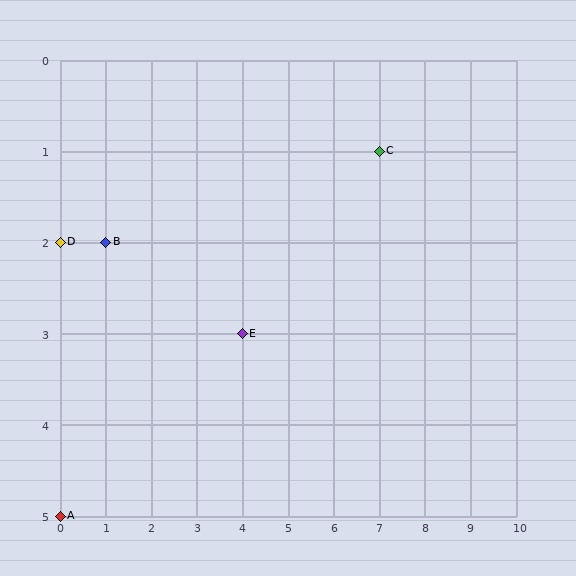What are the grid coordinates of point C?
Point C is at grid coordinates (7, 1).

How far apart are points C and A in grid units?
Points C and A are 7 columns and 4 rows apart (about 8.1 grid units diagonally).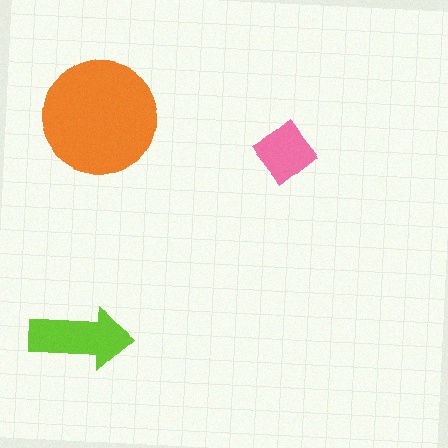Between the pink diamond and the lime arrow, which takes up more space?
The lime arrow.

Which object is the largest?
The orange circle.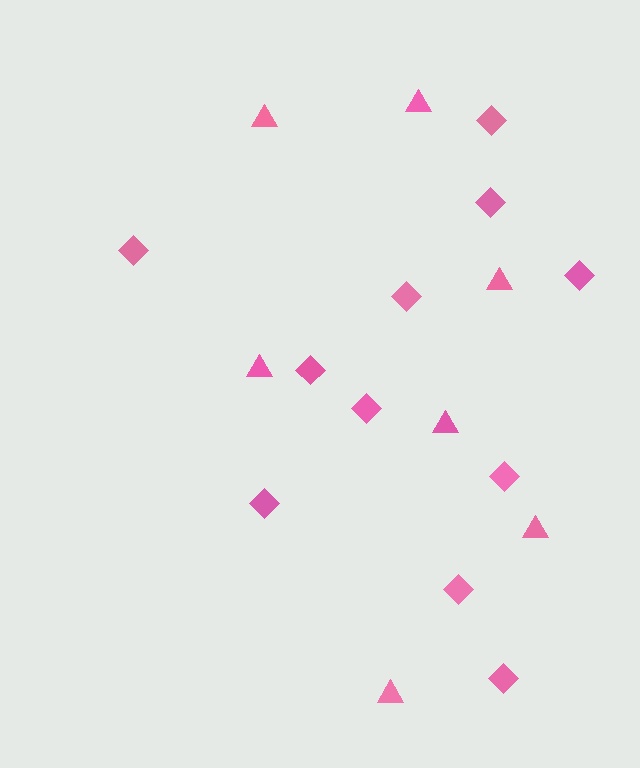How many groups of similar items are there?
There are 2 groups: one group of triangles (7) and one group of diamonds (11).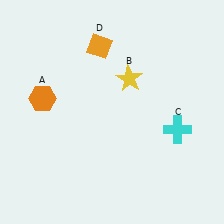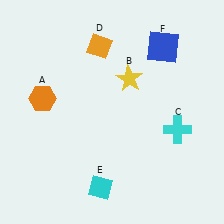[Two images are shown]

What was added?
A cyan diamond (E), a blue square (F) were added in Image 2.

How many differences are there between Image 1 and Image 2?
There are 2 differences between the two images.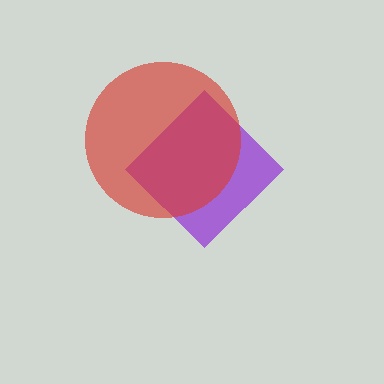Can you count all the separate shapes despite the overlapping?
Yes, there are 2 separate shapes.